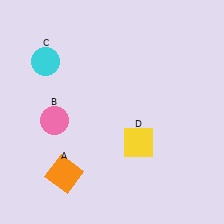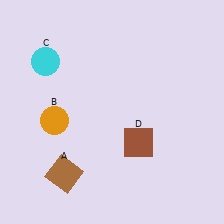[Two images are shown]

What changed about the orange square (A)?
In Image 1, A is orange. In Image 2, it changed to brown.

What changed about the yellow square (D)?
In Image 1, D is yellow. In Image 2, it changed to brown.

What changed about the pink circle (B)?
In Image 1, B is pink. In Image 2, it changed to orange.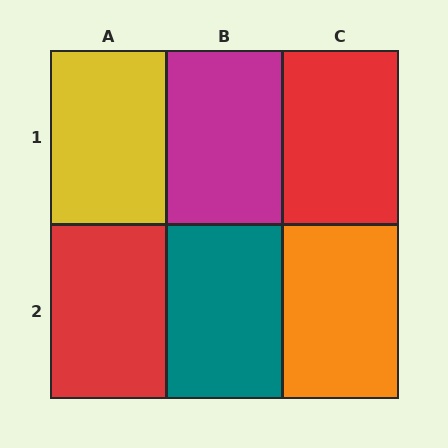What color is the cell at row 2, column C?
Orange.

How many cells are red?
2 cells are red.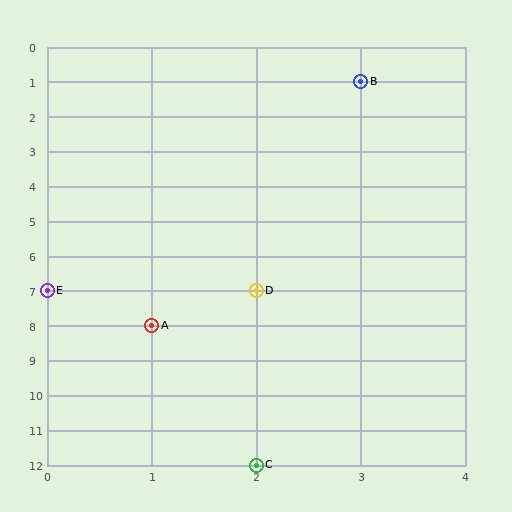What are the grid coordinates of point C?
Point C is at grid coordinates (2, 12).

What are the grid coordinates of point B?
Point B is at grid coordinates (3, 1).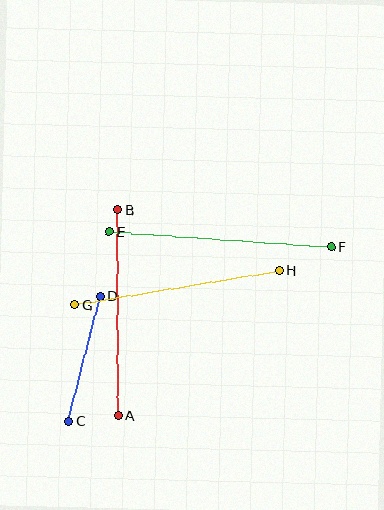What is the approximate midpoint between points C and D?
The midpoint is at approximately (84, 359) pixels.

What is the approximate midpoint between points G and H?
The midpoint is at approximately (177, 288) pixels.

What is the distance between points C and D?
The distance is approximately 129 pixels.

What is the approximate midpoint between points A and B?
The midpoint is at approximately (118, 313) pixels.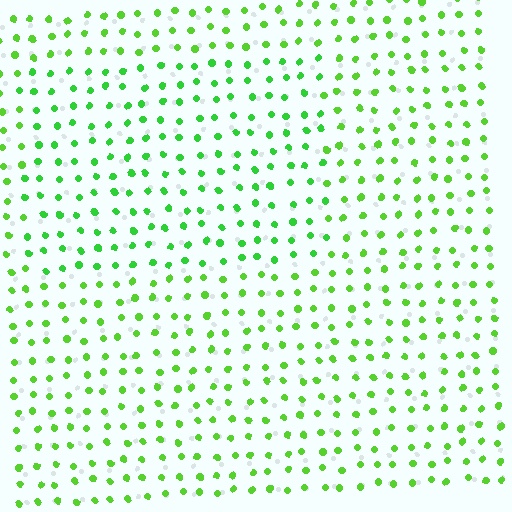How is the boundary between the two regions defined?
The boundary is defined purely by a slight shift in hue (about 18 degrees). Spacing, size, and orientation are identical on both sides.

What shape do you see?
I see a rectangle.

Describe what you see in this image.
The image is filled with small lime elements in a uniform arrangement. A rectangle-shaped region is visible where the elements are tinted to a slightly different hue, forming a subtle color boundary.